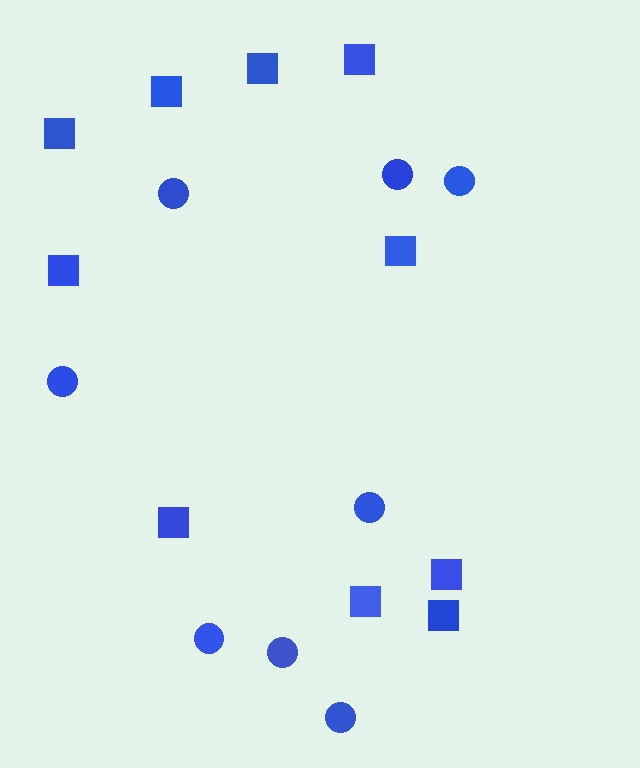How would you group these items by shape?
There are 2 groups: one group of squares (10) and one group of circles (8).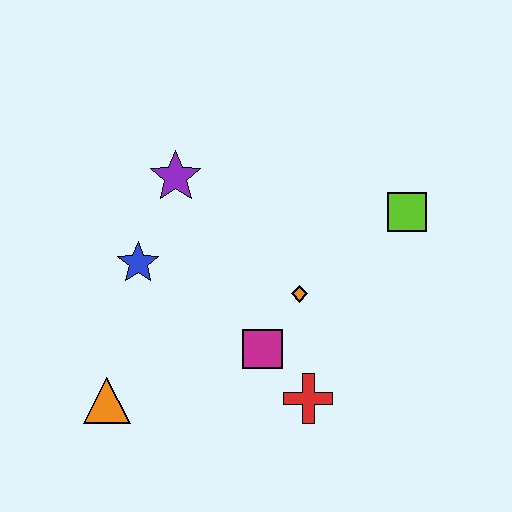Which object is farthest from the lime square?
The orange triangle is farthest from the lime square.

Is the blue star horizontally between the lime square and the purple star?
No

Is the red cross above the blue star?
No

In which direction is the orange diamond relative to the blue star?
The orange diamond is to the right of the blue star.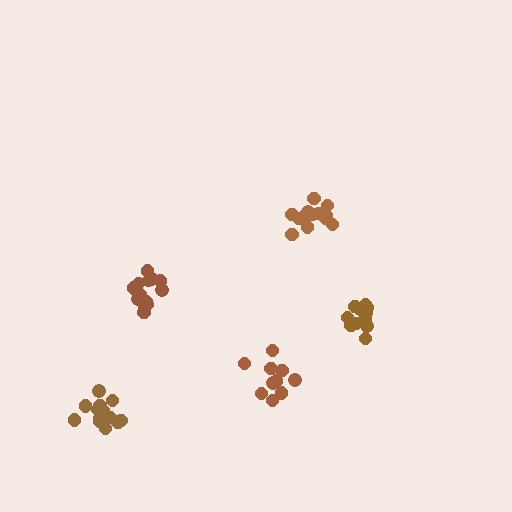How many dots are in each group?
Group 1: 14 dots, Group 2: 15 dots, Group 3: 13 dots, Group 4: 13 dots, Group 5: 10 dots (65 total).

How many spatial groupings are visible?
There are 5 spatial groupings.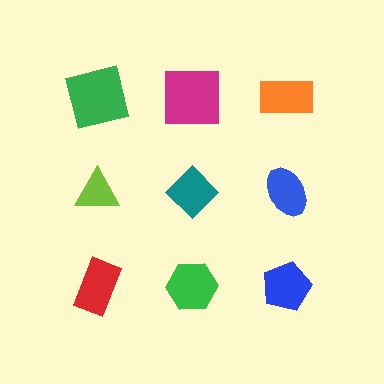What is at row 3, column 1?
A red rectangle.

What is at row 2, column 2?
A teal diamond.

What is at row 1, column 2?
A magenta square.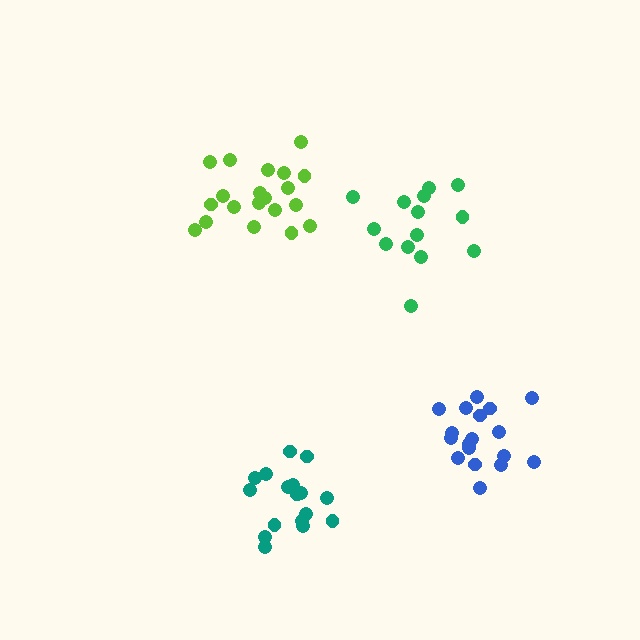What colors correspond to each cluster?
The clusters are colored: lime, teal, green, blue.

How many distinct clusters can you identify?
There are 4 distinct clusters.